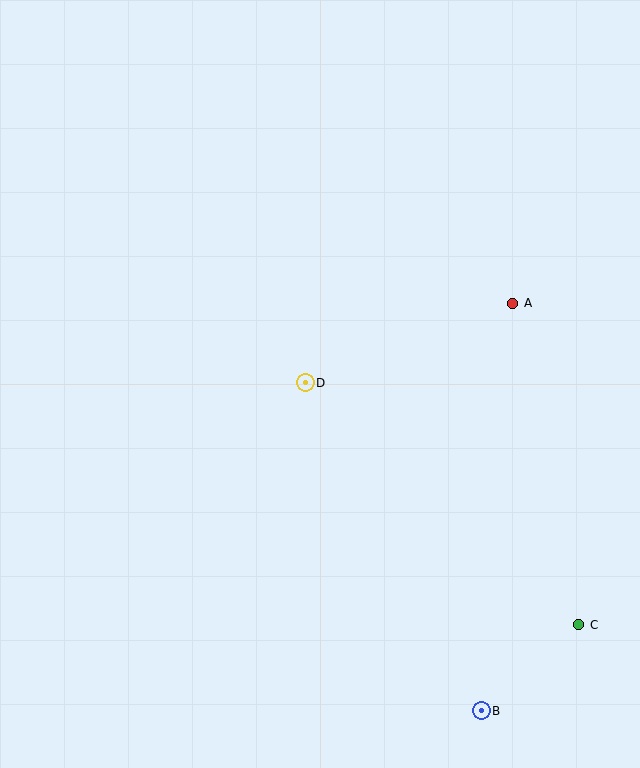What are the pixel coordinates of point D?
Point D is at (305, 383).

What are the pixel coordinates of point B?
Point B is at (481, 711).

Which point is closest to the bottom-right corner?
Point C is closest to the bottom-right corner.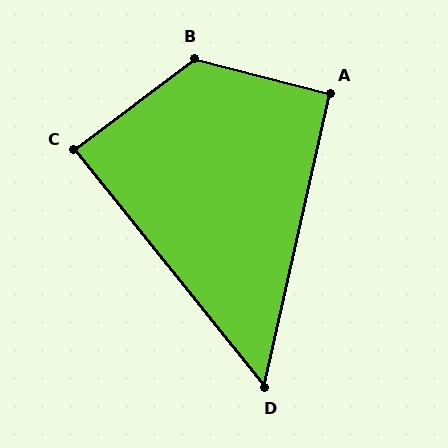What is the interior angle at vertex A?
Approximately 92 degrees (approximately right).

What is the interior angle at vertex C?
Approximately 88 degrees (approximately right).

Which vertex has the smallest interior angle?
D, at approximately 51 degrees.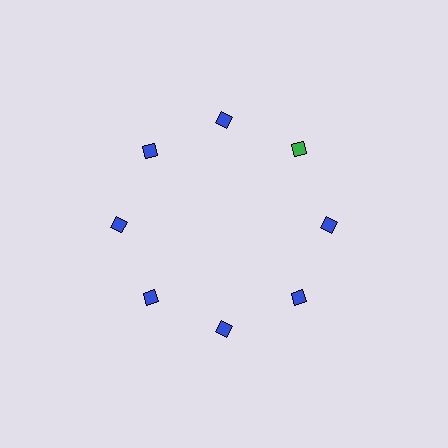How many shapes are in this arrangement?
There are 8 shapes arranged in a ring pattern.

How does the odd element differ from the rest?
It has a different color: green instead of blue.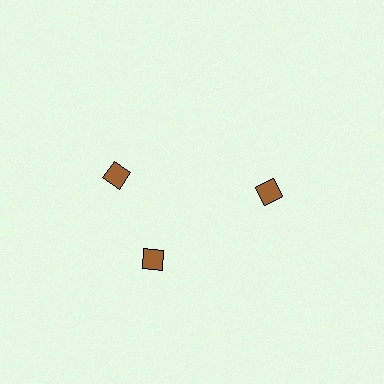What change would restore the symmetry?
The symmetry would be restored by rotating it back into even spacing with its neighbors so that all 3 diamonds sit at equal angles and equal distance from the center.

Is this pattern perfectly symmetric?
No. The 3 brown diamonds are arranged in a ring, but one element near the 11 o'clock position is rotated out of alignment along the ring, breaking the 3-fold rotational symmetry.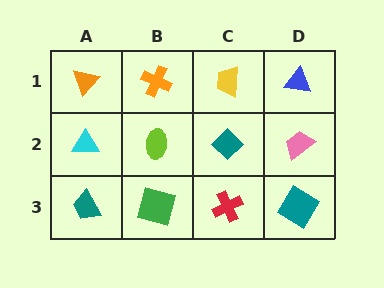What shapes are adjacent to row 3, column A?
A cyan triangle (row 2, column A), a green square (row 3, column B).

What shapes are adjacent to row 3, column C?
A teal diamond (row 2, column C), a green square (row 3, column B), a teal diamond (row 3, column D).